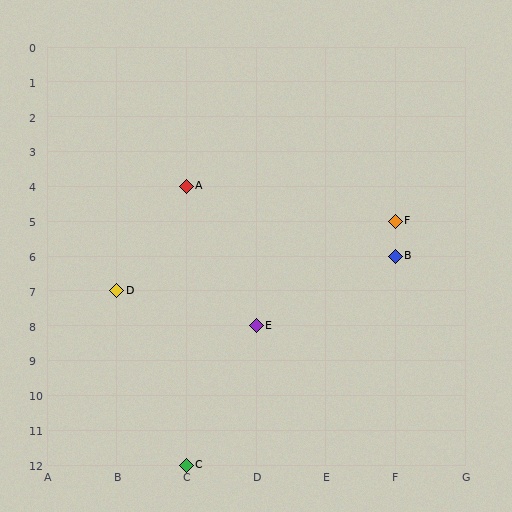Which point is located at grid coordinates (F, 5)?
Point F is at (F, 5).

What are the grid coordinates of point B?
Point B is at grid coordinates (F, 6).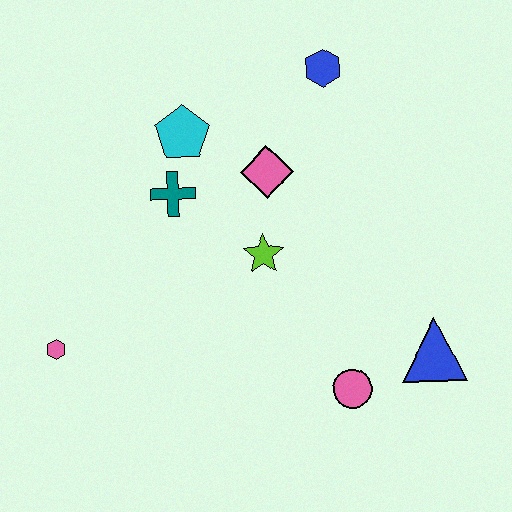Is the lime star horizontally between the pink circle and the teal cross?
Yes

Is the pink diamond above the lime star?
Yes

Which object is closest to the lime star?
The pink diamond is closest to the lime star.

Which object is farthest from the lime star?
The pink hexagon is farthest from the lime star.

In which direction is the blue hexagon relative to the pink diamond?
The blue hexagon is above the pink diamond.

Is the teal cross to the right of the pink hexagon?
Yes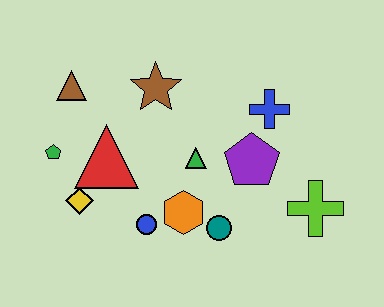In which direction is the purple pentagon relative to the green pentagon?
The purple pentagon is to the right of the green pentagon.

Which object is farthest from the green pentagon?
The lime cross is farthest from the green pentagon.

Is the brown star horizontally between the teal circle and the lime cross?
No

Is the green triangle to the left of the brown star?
No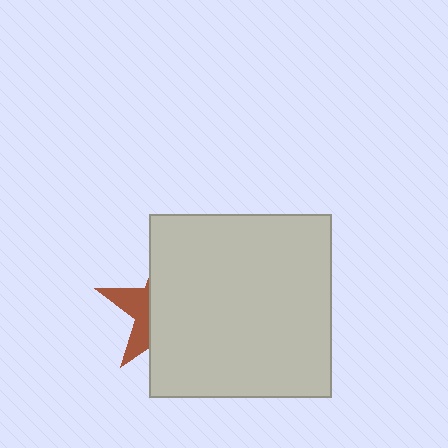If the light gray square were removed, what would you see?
You would see the complete brown star.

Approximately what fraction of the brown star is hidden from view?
Roughly 68% of the brown star is hidden behind the light gray square.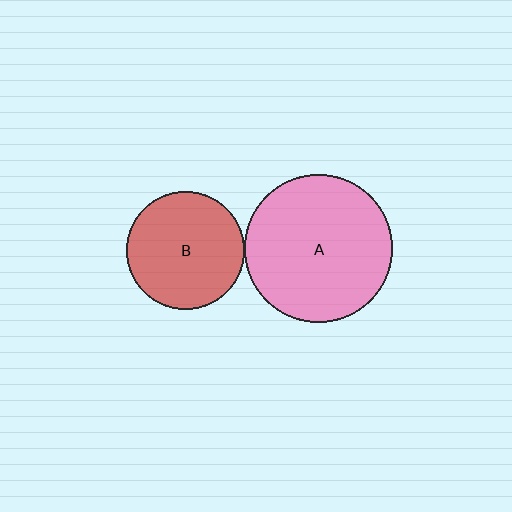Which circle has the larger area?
Circle A (pink).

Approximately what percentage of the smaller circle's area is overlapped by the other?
Approximately 5%.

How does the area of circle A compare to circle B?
Approximately 1.6 times.